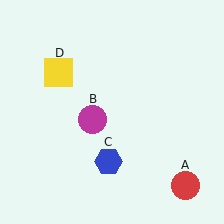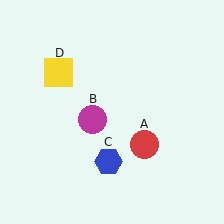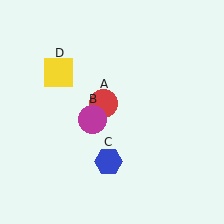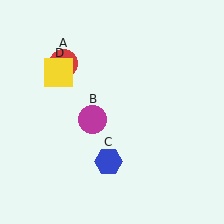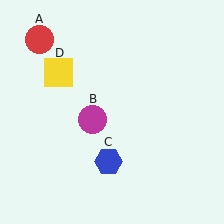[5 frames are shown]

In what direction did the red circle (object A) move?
The red circle (object A) moved up and to the left.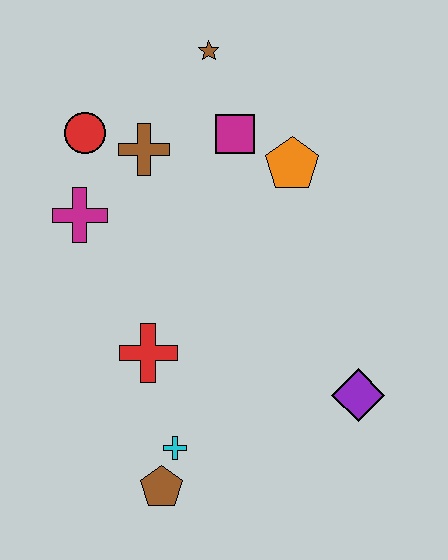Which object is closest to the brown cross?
The red circle is closest to the brown cross.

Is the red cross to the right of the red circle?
Yes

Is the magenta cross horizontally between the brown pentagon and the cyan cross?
No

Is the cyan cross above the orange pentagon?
No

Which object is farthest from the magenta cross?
The purple diamond is farthest from the magenta cross.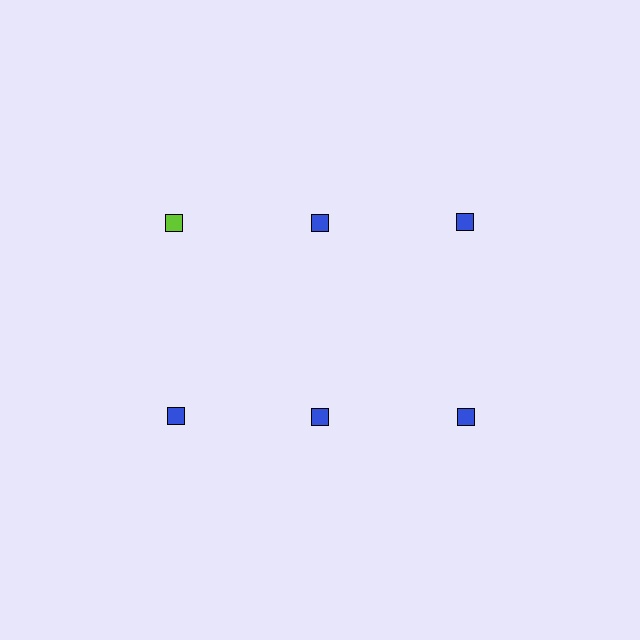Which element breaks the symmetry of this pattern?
The lime square in the top row, leftmost column breaks the symmetry. All other shapes are blue squares.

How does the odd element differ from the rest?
It has a different color: lime instead of blue.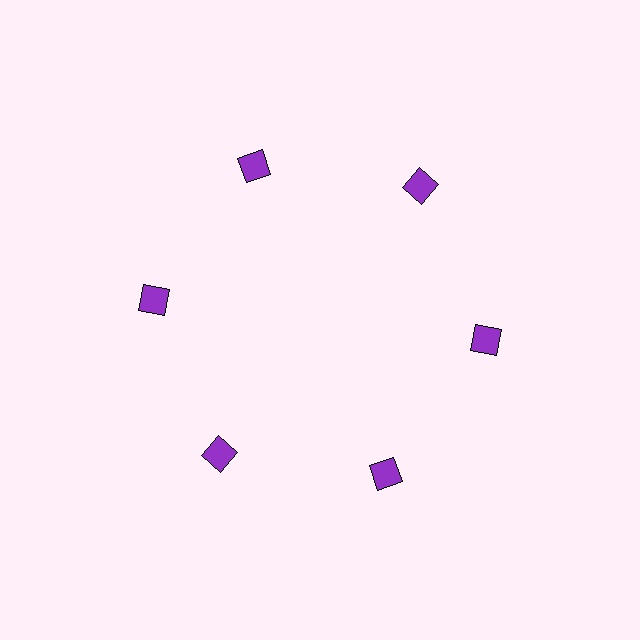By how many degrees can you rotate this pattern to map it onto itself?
The pattern maps onto itself every 60 degrees of rotation.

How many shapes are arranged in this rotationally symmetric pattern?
There are 6 shapes, arranged in 6 groups of 1.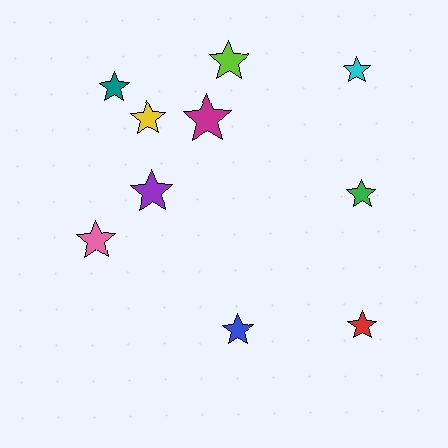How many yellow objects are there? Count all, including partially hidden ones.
There is 1 yellow object.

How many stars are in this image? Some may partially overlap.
There are 10 stars.